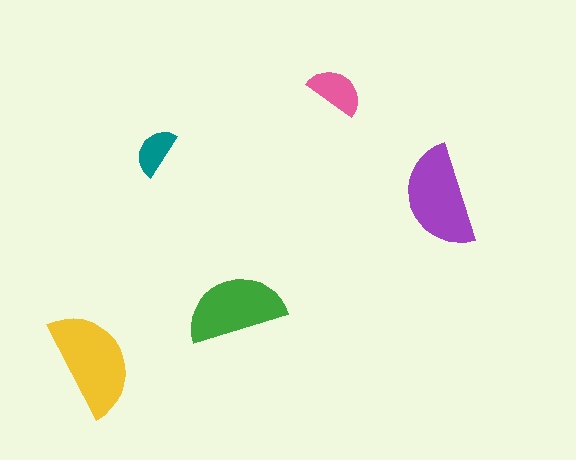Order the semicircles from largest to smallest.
the yellow one, the purple one, the green one, the pink one, the teal one.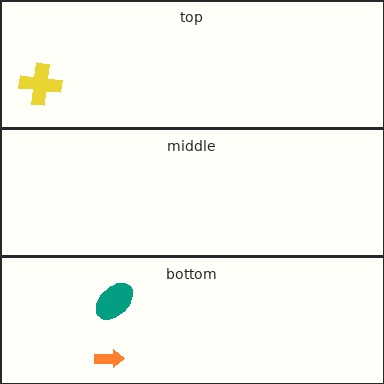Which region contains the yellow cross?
The top region.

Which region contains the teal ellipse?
The bottom region.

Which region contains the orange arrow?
The bottom region.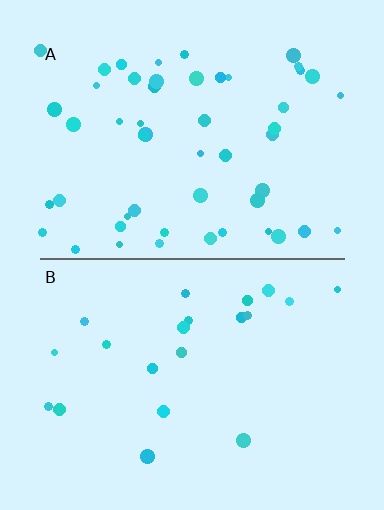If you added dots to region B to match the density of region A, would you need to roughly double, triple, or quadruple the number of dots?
Approximately double.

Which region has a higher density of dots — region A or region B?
A (the top).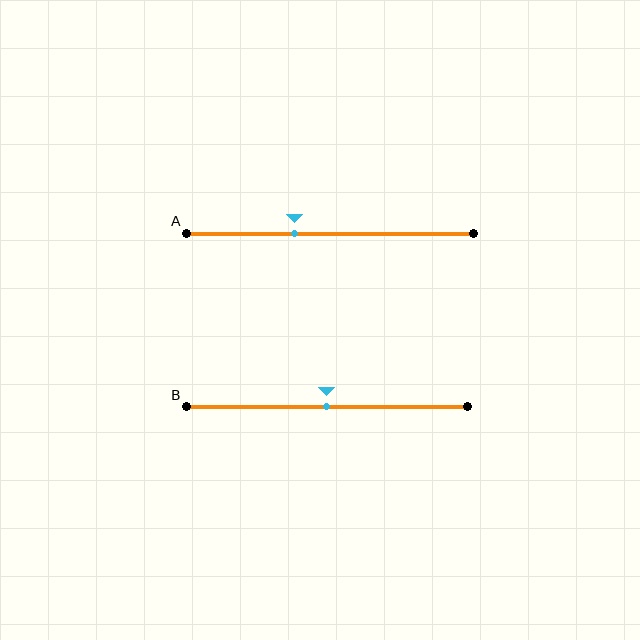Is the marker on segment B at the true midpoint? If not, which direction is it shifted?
Yes, the marker on segment B is at the true midpoint.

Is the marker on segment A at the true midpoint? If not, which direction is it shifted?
No, the marker on segment A is shifted to the left by about 12% of the segment length.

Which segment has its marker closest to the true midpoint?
Segment B has its marker closest to the true midpoint.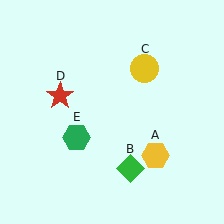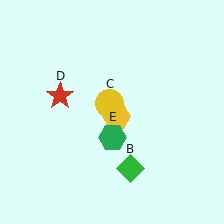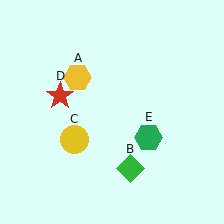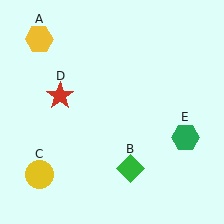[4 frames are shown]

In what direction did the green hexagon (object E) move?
The green hexagon (object E) moved right.